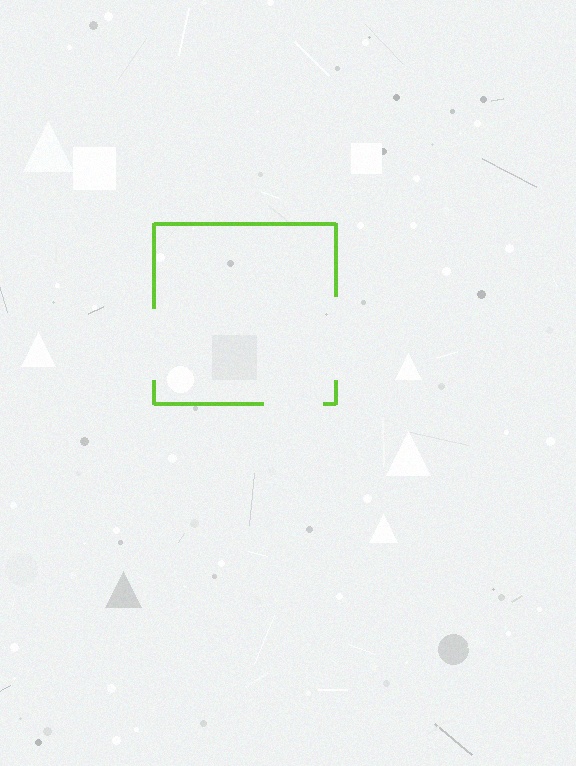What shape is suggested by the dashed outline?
The dashed outline suggests a square.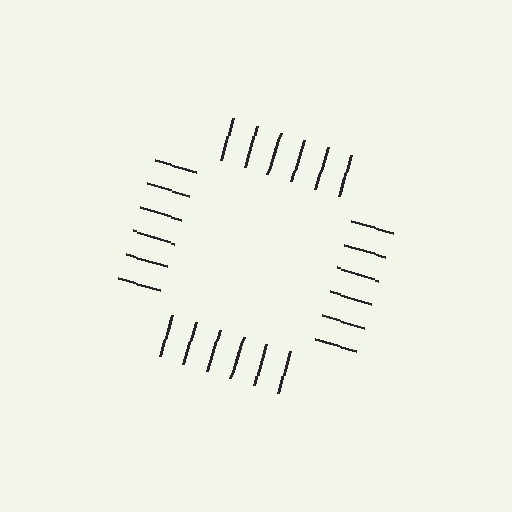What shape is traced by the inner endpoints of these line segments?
An illusory square — the line segments terminate on its edges but no continuous stroke is drawn.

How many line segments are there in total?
24 — 6 along each of the 4 edges.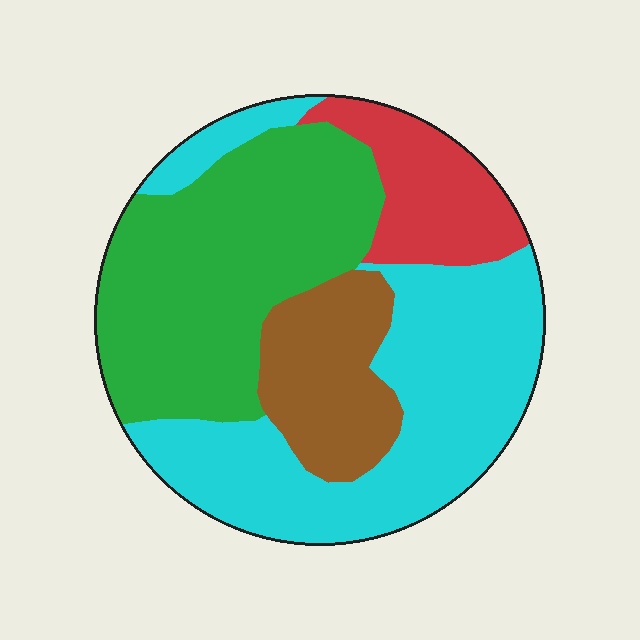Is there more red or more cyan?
Cyan.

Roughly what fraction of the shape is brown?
Brown covers 14% of the shape.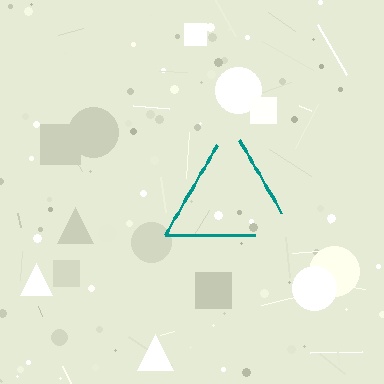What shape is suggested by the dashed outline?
The dashed outline suggests a triangle.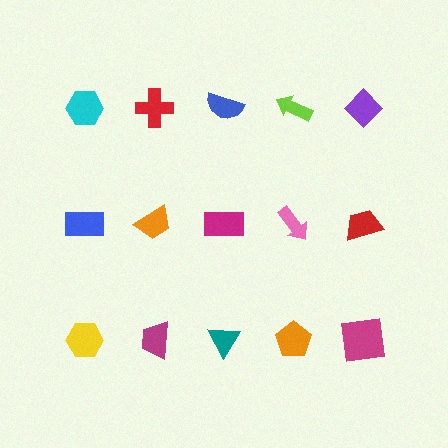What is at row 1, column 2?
A red cross.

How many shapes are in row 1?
5 shapes.